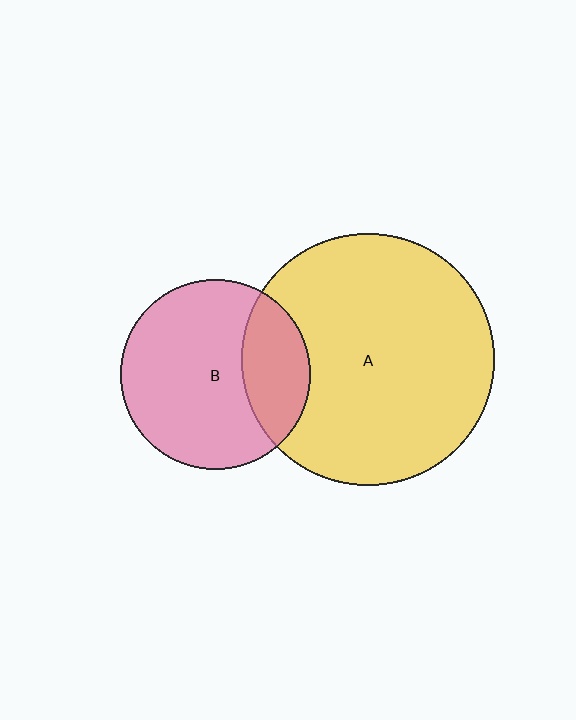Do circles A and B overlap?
Yes.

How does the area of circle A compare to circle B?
Approximately 1.8 times.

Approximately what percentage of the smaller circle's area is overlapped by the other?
Approximately 25%.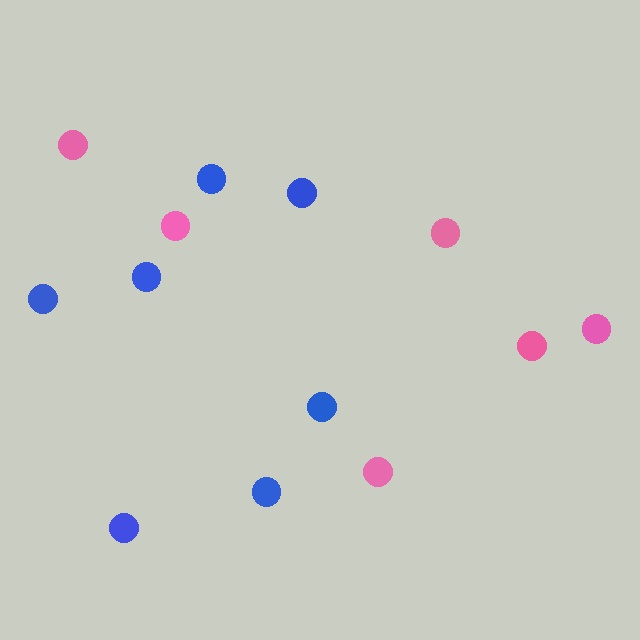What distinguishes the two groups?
There are 2 groups: one group of pink circles (6) and one group of blue circles (7).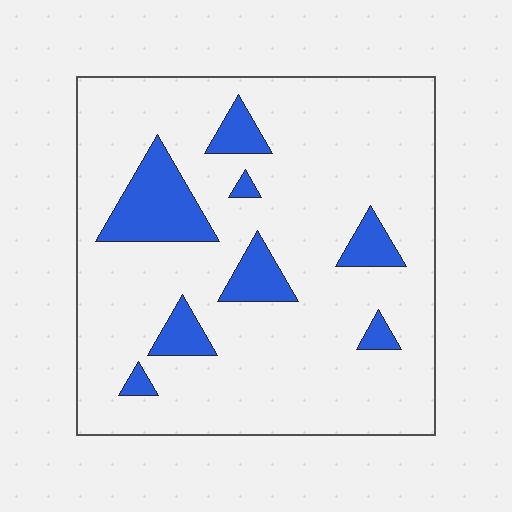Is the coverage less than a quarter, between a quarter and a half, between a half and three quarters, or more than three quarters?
Less than a quarter.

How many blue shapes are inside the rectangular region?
8.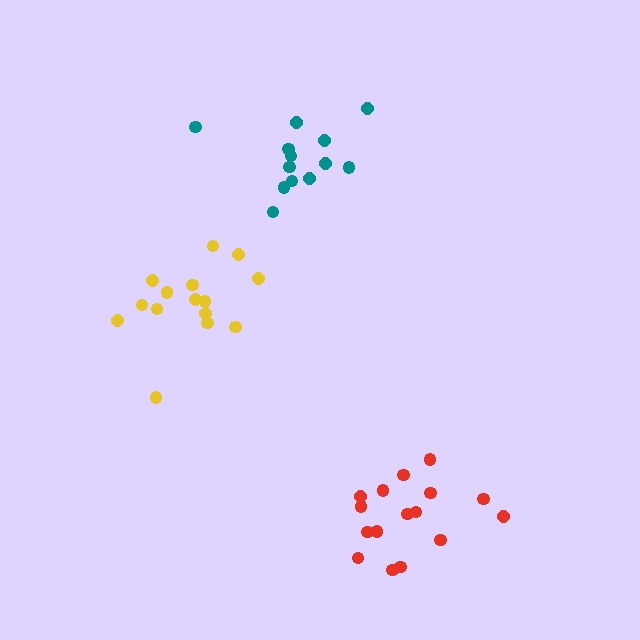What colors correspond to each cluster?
The clusters are colored: yellow, teal, red.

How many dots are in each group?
Group 1: 15 dots, Group 2: 13 dots, Group 3: 16 dots (44 total).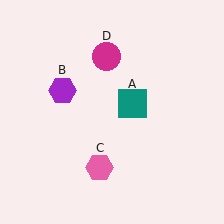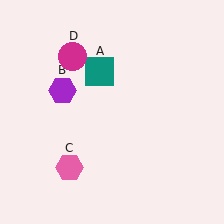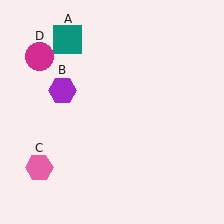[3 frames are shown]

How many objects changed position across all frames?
3 objects changed position: teal square (object A), pink hexagon (object C), magenta circle (object D).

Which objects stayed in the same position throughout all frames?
Purple hexagon (object B) remained stationary.